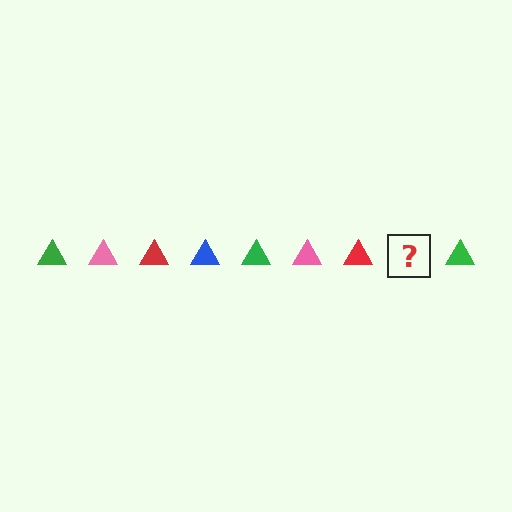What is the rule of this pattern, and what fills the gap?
The rule is that the pattern cycles through green, pink, red, blue triangles. The gap should be filled with a blue triangle.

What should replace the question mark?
The question mark should be replaced with a blue triangle.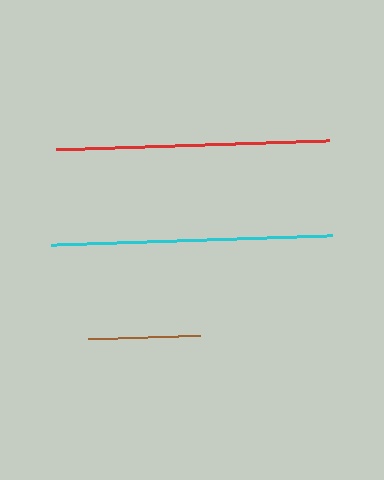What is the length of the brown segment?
The brown segment is approximately 111 pixels long.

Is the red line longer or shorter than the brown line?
The red line is longer than the brown line.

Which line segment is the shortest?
The brown line is the shortest at approximately 111 pixels.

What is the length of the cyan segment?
The cyan segment is approximately 280 pixels long.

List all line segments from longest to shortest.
From longest to shortest: cyan, red, brown.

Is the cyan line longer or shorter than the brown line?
The cyan line is longer than the brown line.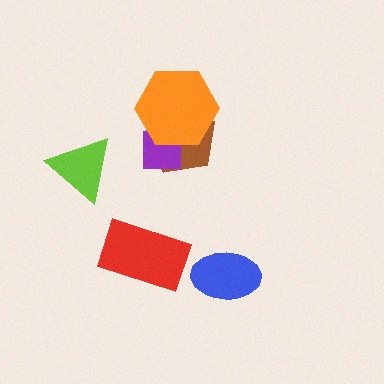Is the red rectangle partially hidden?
No, no other shape covers it.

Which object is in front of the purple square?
The orange hexagon is in front of the purple square.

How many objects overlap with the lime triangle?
0 objects overlap with the lime triangle.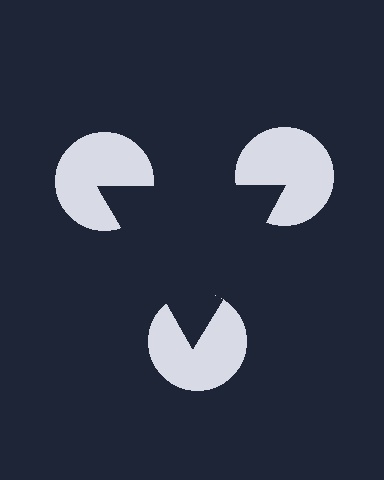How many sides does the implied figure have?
3 sides.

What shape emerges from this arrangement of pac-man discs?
An illusory triangle — its edges are inferred from the aligned wedge cuts in the pac-man discs, not physically drawn.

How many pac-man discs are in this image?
There are 3 — one at each vertex of the illusory triangle.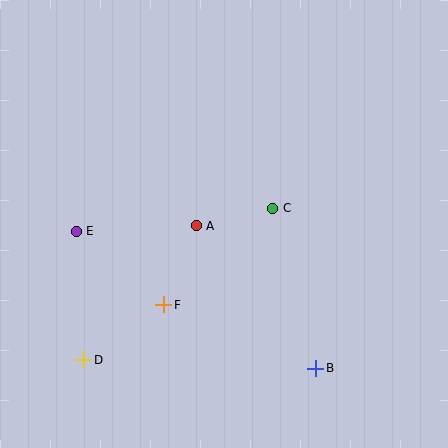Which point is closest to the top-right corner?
Point C is closest to the top-right corner.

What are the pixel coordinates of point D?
Point D is at (84, 360).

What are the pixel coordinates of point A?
Point A is at (196, 226).